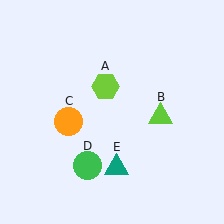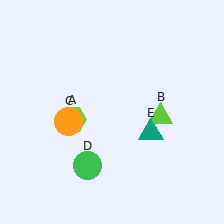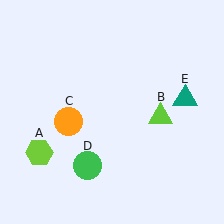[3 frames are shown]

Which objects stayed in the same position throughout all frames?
Lime triangle (object B) and orange circle (object C) and green circle (object D) remained stationary.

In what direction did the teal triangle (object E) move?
The teal triangle (object E) moved up and to the right.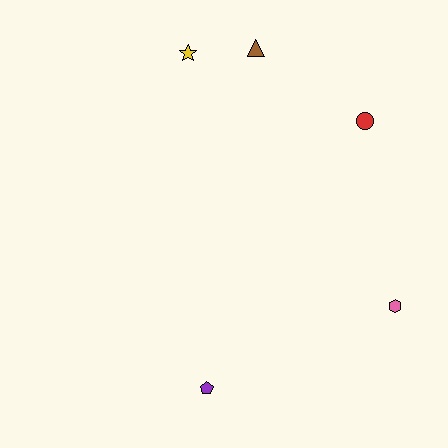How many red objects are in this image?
There is 1 red object.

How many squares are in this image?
There are no squares.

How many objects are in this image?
There are 5 objects.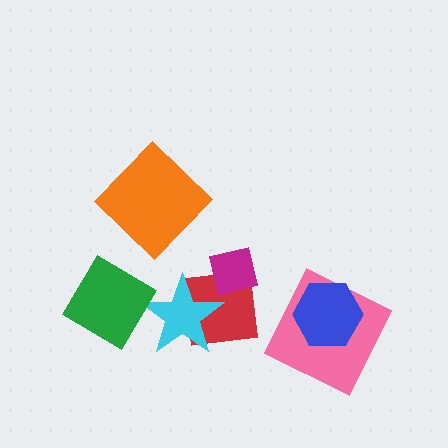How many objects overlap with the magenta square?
1 object overlaps with the magenta square.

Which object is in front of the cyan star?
The green diamond is in front of the cyan star.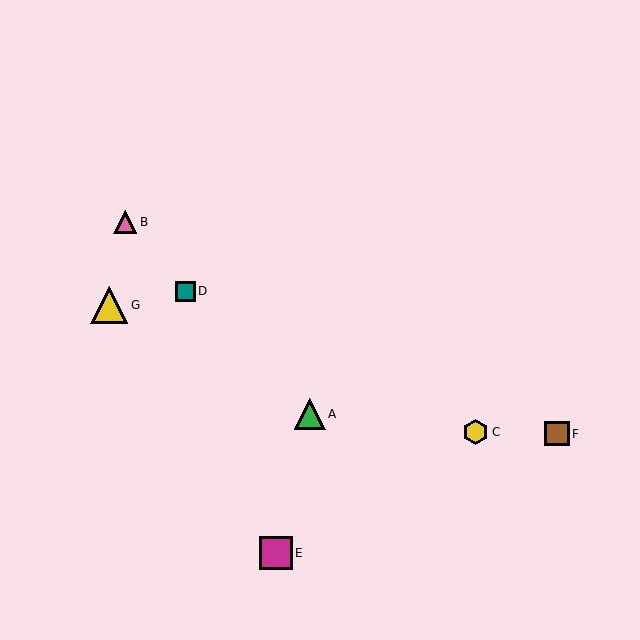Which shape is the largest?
The yellow triangle (labeled G) is the largest.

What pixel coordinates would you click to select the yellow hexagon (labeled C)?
Click at (476, 432) to select the yellow hexagon C.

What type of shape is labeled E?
Shape E is a magenta square.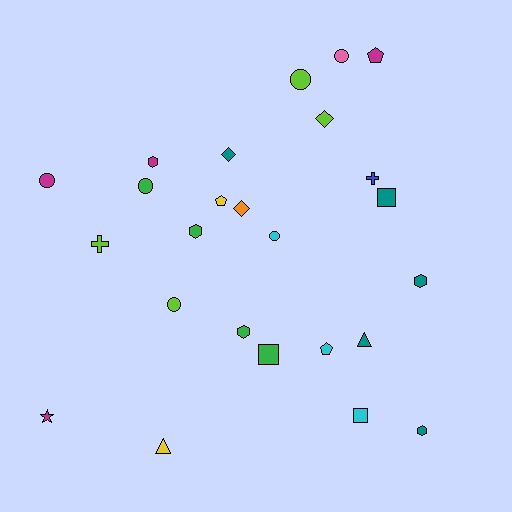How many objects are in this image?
There are 25 objects.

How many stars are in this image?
There is 1 star.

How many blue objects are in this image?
There is 1 blue object.